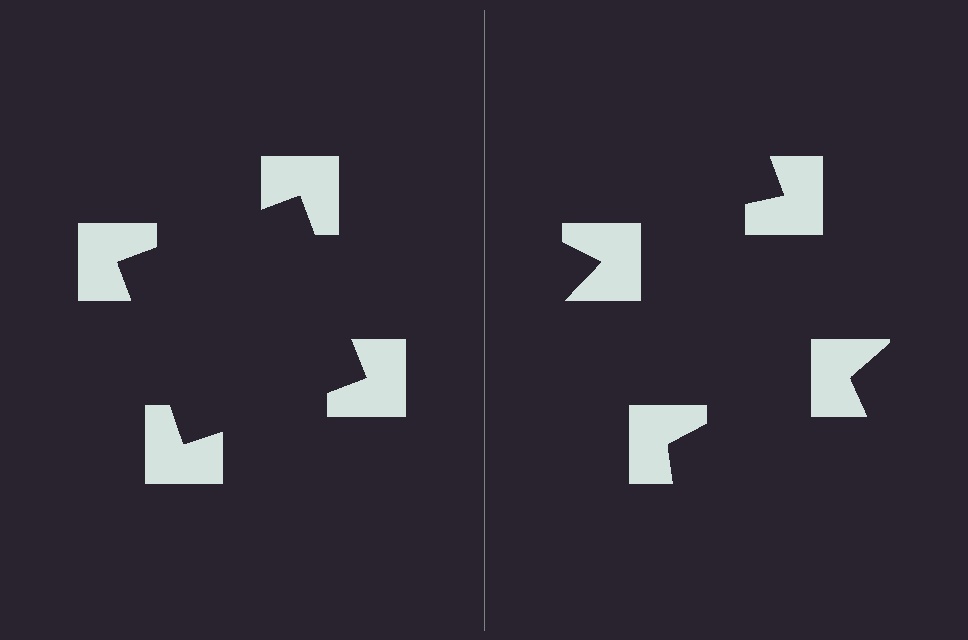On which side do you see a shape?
An illusory square appears on the left side. On the right side the wedge cuts are rotated, so no coherent shape forms.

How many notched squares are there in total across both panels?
8 — 4 on each side.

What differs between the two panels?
The notched squares are positioned identically on both sides; only the wedge orientations differ. On the left they align to a square; on the right they are misaligned.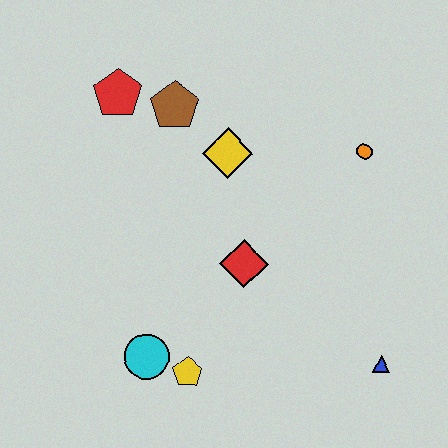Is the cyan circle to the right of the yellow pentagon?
No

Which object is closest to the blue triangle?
The red diamond is closest to the blue triangle.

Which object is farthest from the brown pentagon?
The blue triangle is farthest from the brown pentagon.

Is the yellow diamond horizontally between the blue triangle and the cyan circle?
Yes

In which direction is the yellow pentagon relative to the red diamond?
The yellow pentagon is below the red diamond.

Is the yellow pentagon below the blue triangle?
Yes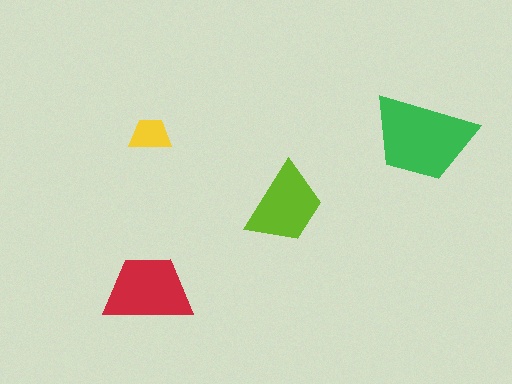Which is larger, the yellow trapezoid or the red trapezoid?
The red one.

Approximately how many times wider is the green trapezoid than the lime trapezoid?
About 1.5 times wider.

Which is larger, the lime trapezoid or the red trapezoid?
The red one.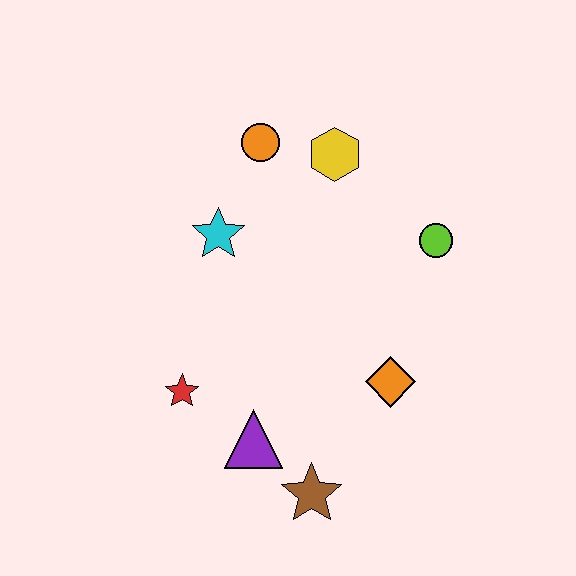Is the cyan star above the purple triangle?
Yes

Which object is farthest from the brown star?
The orange circle is farthest from the brown star.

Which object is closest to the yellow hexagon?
The orange circle is closest to the yellow hexagon.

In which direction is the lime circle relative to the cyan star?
The lime circle is to the right of the cyan star.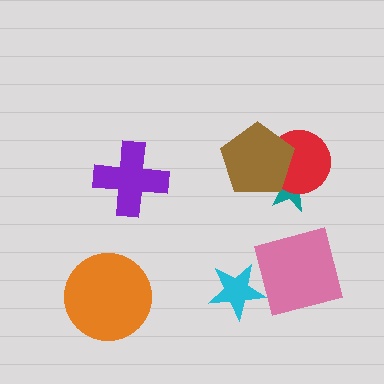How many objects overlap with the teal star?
2 objects overlap with the teal star.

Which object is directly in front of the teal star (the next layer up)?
The red circle is directly in front of the teal star.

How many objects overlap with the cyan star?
0 objects overlap with the cyan star.